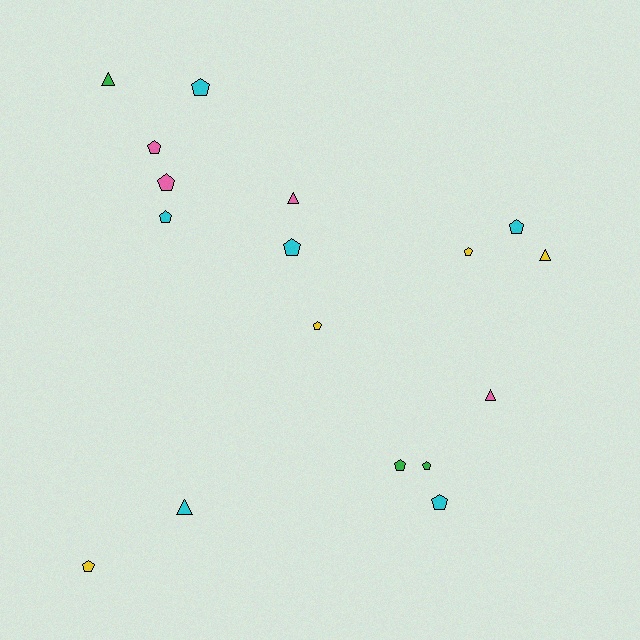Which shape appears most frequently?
Pentagon, with 12 objects.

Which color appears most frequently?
Cyan, with 6 objects.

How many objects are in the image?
There are 17 objects.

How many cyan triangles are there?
There is 1 cyan triangle.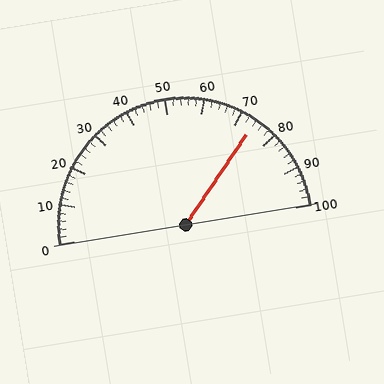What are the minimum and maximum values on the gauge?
The gauge ranges from 0 to 100.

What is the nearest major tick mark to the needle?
The nearest major tick mark is 70.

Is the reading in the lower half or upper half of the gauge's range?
The reading is in the upper half of the range (0 to 100).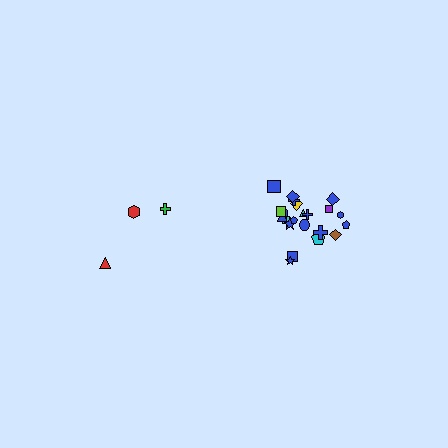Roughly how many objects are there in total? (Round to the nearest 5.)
Roughly 25 objects in total.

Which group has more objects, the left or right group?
The right group.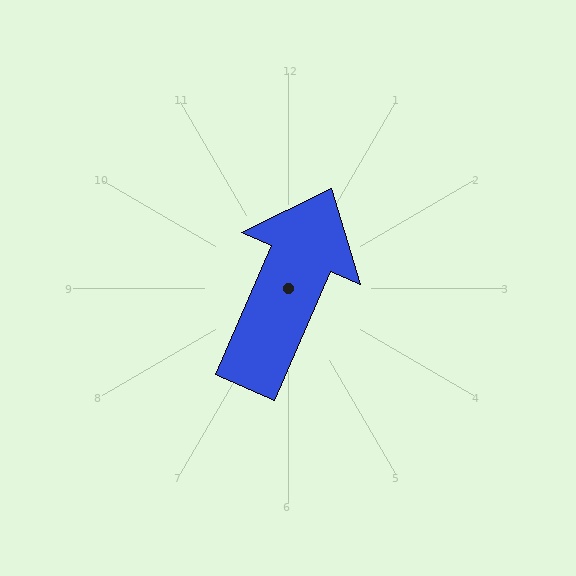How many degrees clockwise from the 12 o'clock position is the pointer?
Approximately 24 degrees.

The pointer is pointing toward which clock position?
Roughly 1 o'clock.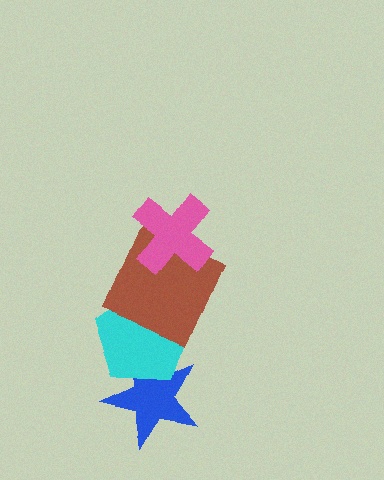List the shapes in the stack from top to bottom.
From top to bottom: the pink cross, the brown square, the cyan pentagon, the blue star.